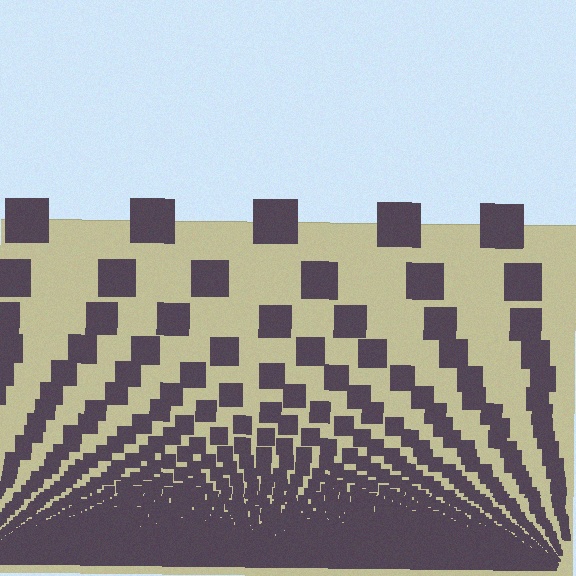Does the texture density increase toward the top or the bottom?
Density increases toward the bottom.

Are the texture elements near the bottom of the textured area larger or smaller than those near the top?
Smaller. The gradient is inverted — elements near the bottom are smaller and denser.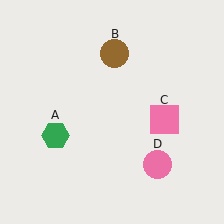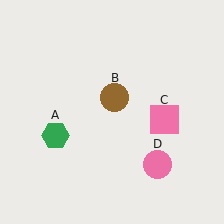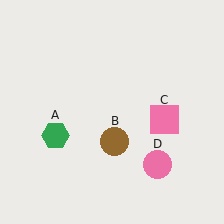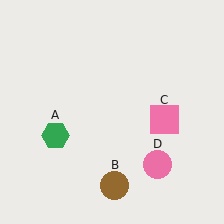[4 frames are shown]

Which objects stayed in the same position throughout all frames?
Green hexagon (object A) and pink square (object C) and pink circle (object D) remained stationary.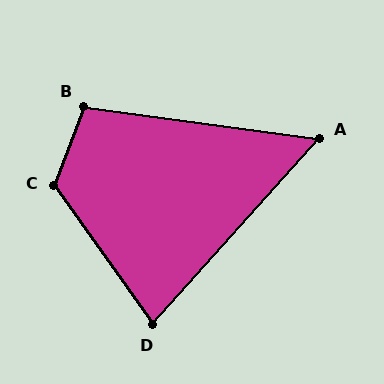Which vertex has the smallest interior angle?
A, at approximately 56 degrees.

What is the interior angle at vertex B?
Approximately 103 degrees (obtuse).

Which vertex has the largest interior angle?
C, at approximately 124 degrees.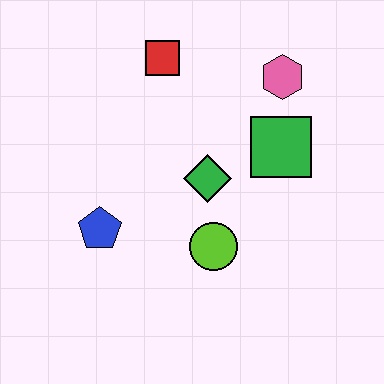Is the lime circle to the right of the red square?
Yes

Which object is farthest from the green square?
The blue pentagon is farthest from the green square.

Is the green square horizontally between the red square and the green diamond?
No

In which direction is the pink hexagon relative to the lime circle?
The pink hexagon is above the lime circle.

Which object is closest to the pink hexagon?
The green square is closest to the pink hexagon.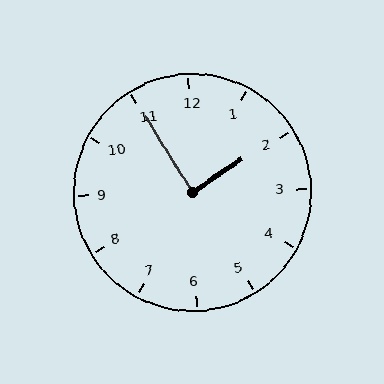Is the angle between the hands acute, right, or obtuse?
It is right.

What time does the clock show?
1:55.